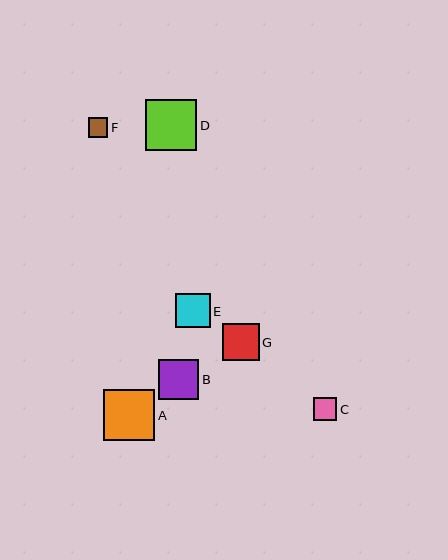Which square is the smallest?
Square F is the smallest with a size of approximately 19 pixels.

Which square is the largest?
Square D is the largest with a size of approximately 51 pixels.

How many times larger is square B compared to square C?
Square B is approximately 1.7 times the size of square C.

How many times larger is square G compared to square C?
Square G is approximately 1.6 times the size of square C.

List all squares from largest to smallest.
From largest to smallest: D, A, B, G, E, C, F.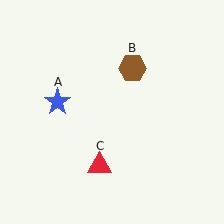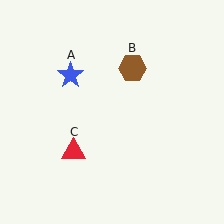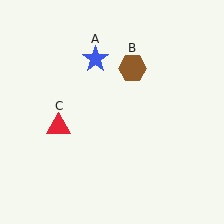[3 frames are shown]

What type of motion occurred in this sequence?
The blue star (object A), red triangle (object C) rotated clockwise around the center of the scene.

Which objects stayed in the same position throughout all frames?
Brown hexagon (object B) remained stationary.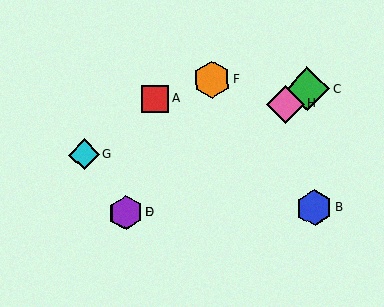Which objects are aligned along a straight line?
Objects C, D, E, H are aligned along a straight line.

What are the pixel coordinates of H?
Object H is at (285, 104).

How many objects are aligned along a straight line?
4 objects (C, D, E, H) are aligned along a straight line.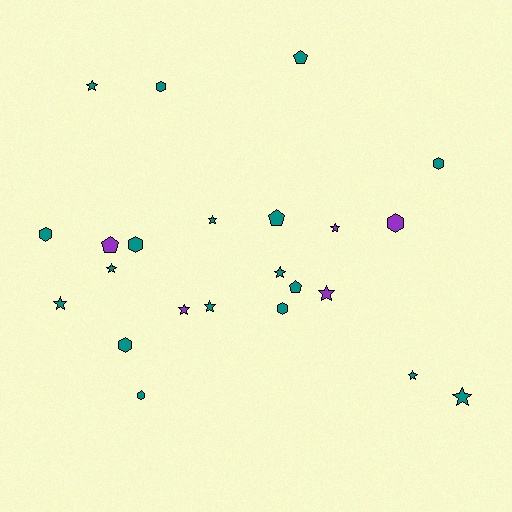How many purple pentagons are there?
There is 1 purple pentagon.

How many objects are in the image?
There are 23 objects.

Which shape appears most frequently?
Star, with 11 objects.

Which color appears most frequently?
Teal, with 18 objects.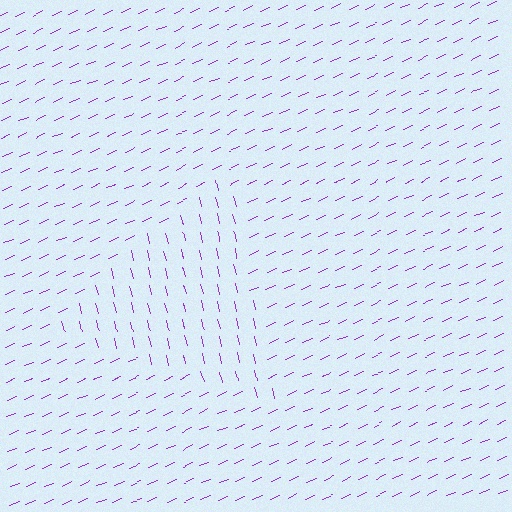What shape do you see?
I see a triangle.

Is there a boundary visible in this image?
Yes, there is a texture boundary formed by a change in line orientation.